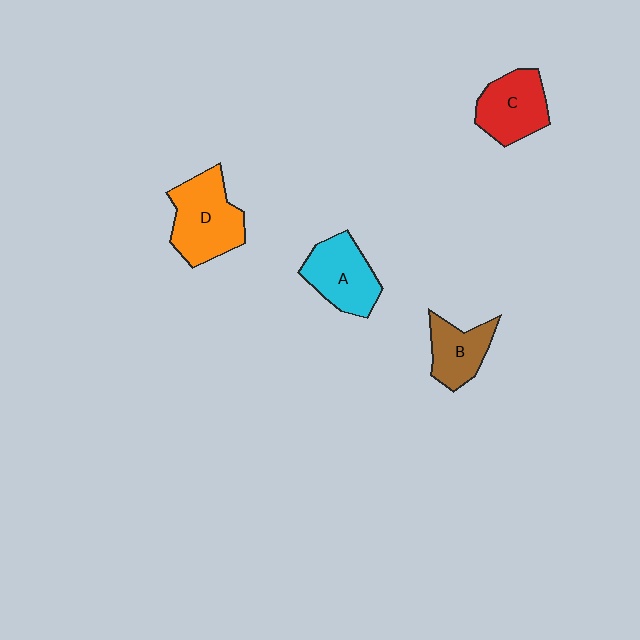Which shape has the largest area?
Shape D (orange).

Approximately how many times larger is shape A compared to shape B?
Approximately 1.3 times.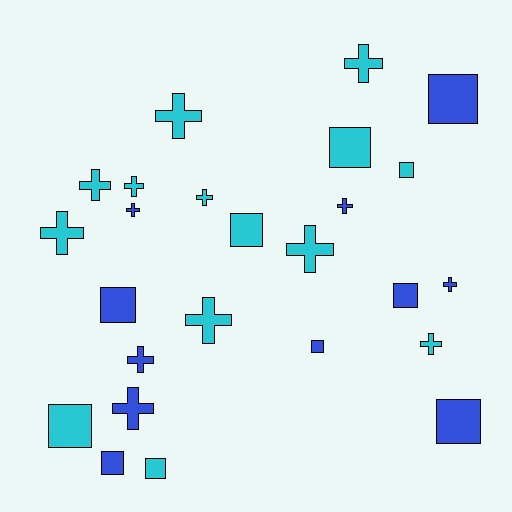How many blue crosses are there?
There are 5 blue crosses.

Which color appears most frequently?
Cyan, with 14 objects.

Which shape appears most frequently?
Cross, with 14 objects.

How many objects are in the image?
There are 25 objects.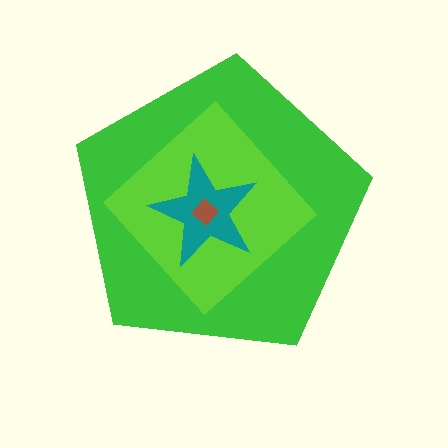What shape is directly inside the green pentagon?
The lime diamond.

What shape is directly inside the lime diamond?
The teal star.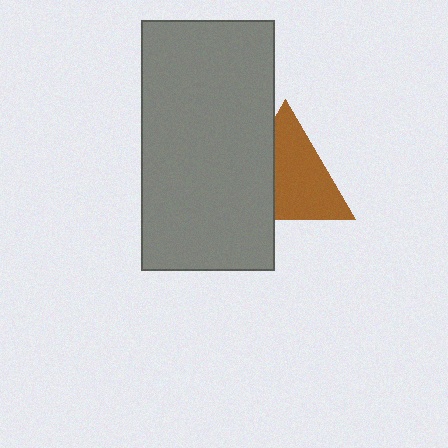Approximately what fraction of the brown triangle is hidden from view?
Roughly 36% of the brown triangle is hidden behind the gray rectangle.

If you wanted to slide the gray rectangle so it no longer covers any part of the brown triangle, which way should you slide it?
Slide it left — that is the most direct way to separate the two shapes.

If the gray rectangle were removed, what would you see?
You would see the complete brown triangle.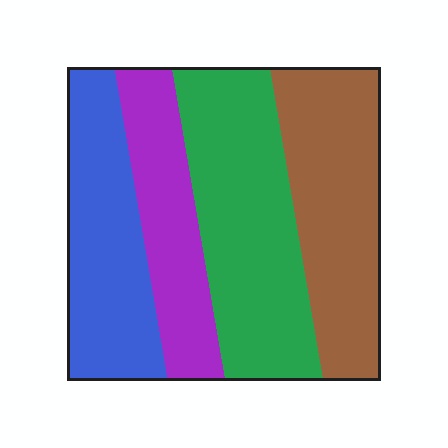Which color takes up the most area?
Green, at roughly 30%.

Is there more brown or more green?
Green.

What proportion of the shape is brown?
Brown takes up about one quarter (1/4) of the shape.